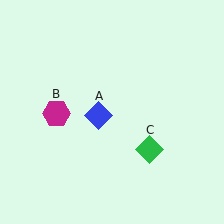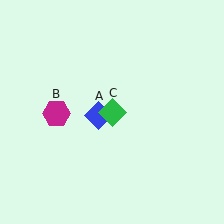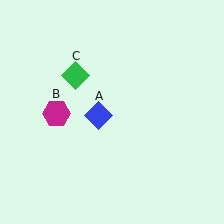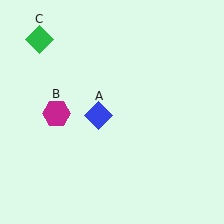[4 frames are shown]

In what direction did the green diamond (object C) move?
The green diamond (object C) moved up and to the left.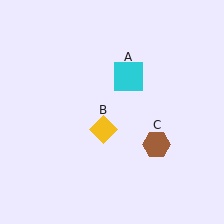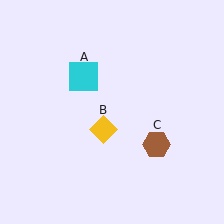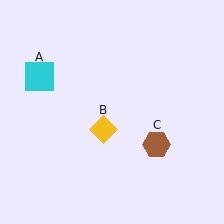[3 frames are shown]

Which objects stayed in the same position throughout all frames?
Yellow diamond (object B) and brown hexagon (object C) remained stationary.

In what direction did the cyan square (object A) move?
The cyan square (object A) moved left.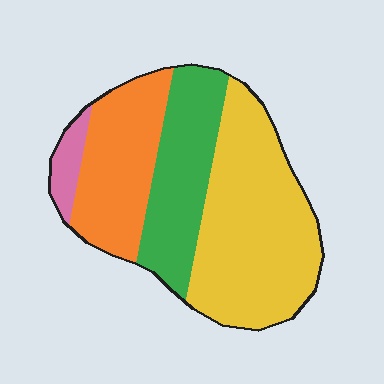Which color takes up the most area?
Yellow, at roughly 45%.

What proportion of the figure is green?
Green covers 25% of the figure.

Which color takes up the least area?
Pink, at roughly 5%.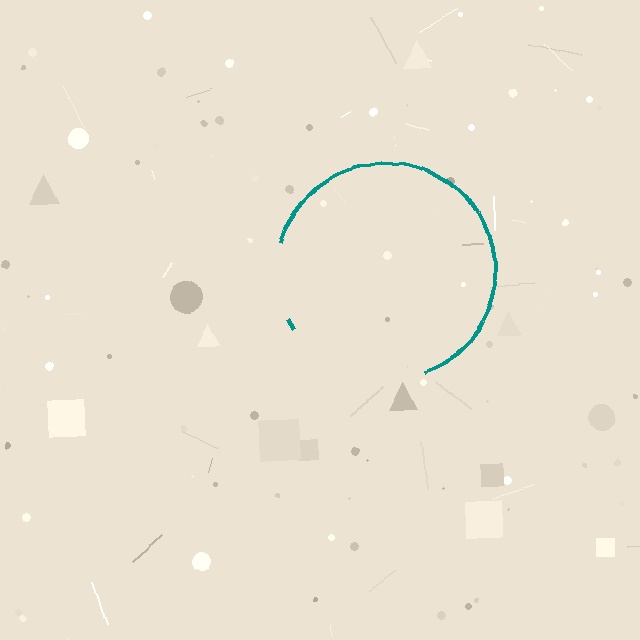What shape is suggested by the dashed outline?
The dashed outline suggests a circle.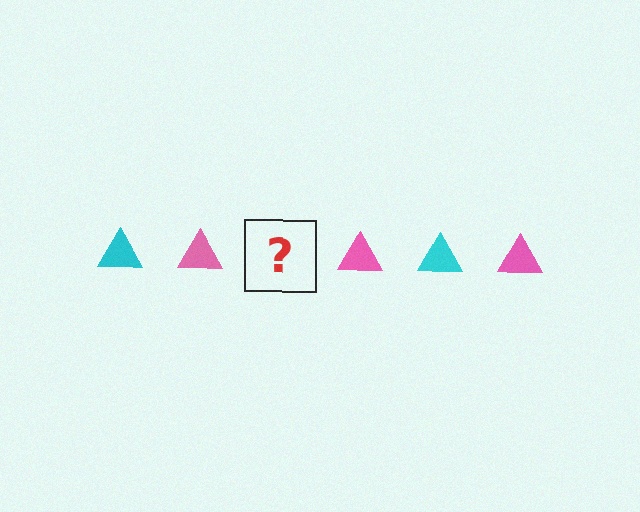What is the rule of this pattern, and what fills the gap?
The rule is that the pattern cycles through cyan, pink triangles. The gap should be filled with a cyan triangle.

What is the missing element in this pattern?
The missing element is a cyan triangle.